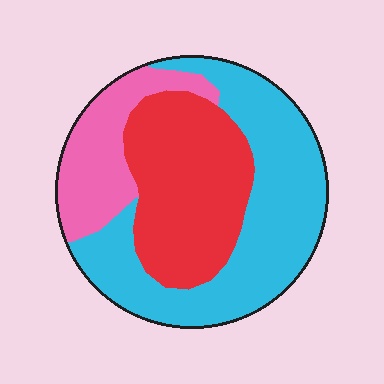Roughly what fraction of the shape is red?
Red covers 34% of the shape.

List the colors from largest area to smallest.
From largest to smallest: cyan, red, pink.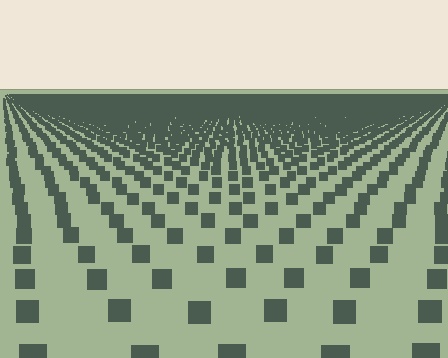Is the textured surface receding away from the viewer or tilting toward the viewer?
The surface is receding away from the viewer. Texture elements get smaller and denser toward the top.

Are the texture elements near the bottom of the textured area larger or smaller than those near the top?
Larger. Near the bottom, elements are closer to the viewer and appear at a bigger on-screen size.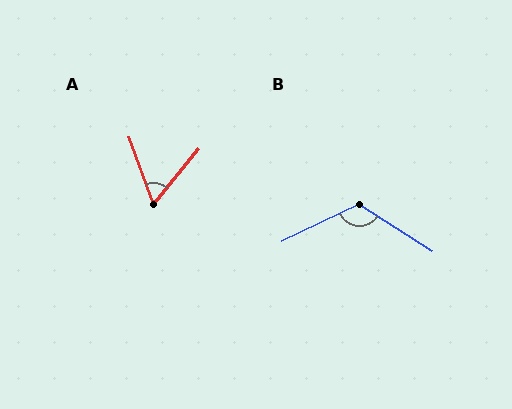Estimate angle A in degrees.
Approximately 59 degrees.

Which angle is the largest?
B, at approximately 121 degrees.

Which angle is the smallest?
A, at approximately 59 degrees.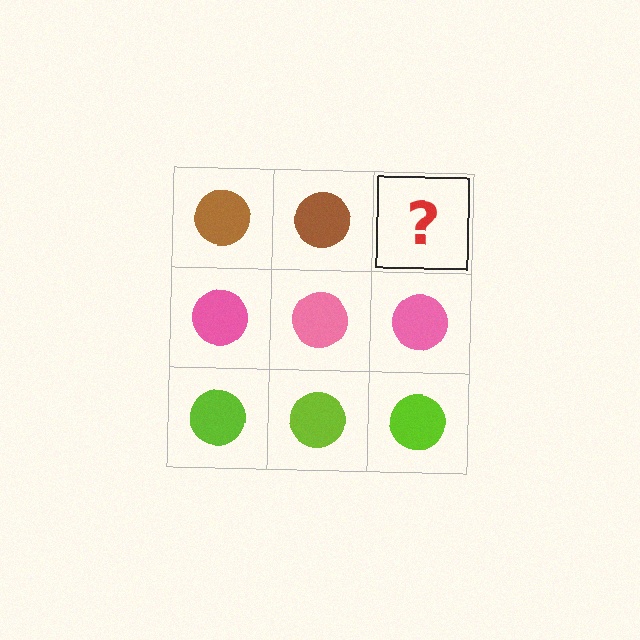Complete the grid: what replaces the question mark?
The question mark should be replaced with a brown circle.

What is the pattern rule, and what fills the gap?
The rule is that each row has a consistent color. The gap should be filled with a brown circle.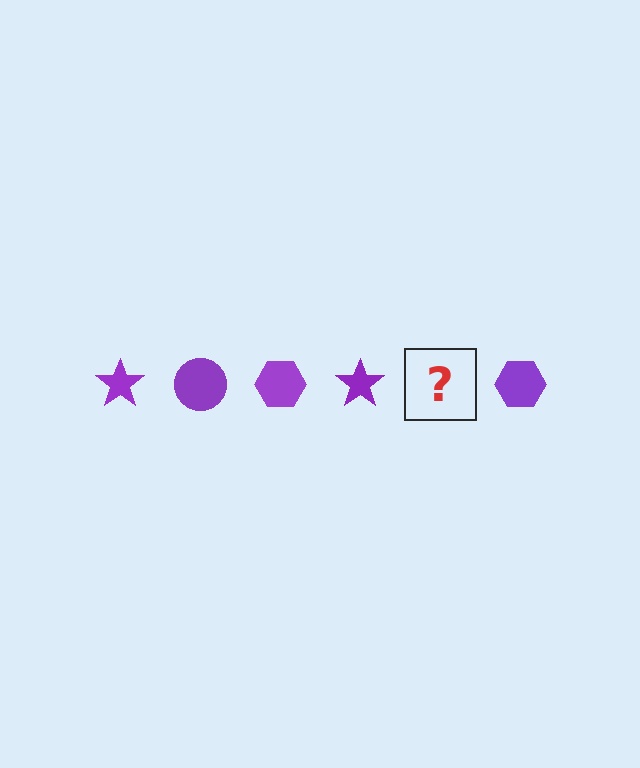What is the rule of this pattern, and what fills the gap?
The rule is that the pattern cycles through star, circle, hexagon shapes in purple. The gap should be filled with a purple circle.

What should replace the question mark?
The question mark should be replaced with a purple circle.